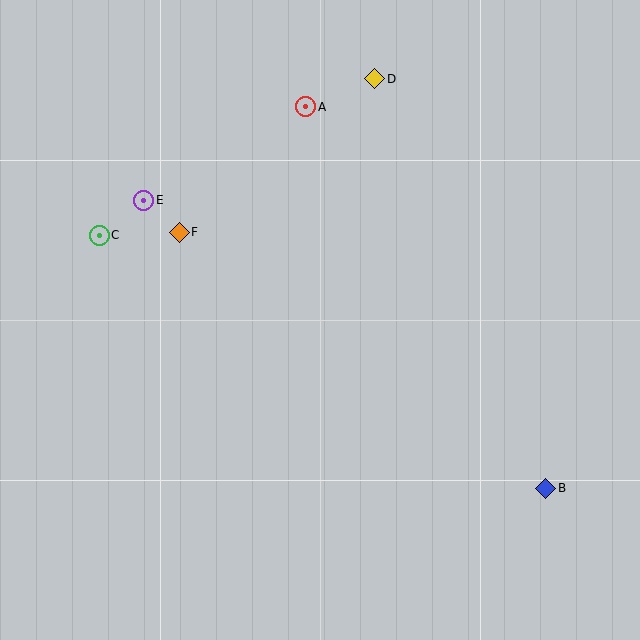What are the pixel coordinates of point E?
Point E is at (144, 200).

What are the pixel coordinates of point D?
Point D is at (375, 79).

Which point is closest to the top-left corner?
Point E is closest to the top-left corner.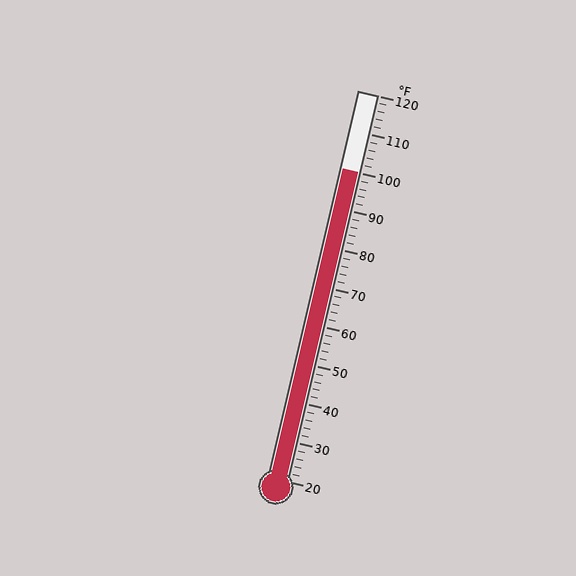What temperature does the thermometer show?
The thermometer shows approximately 100°F.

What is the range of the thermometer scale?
The thermometer scale ranges from 20°F to 120°F.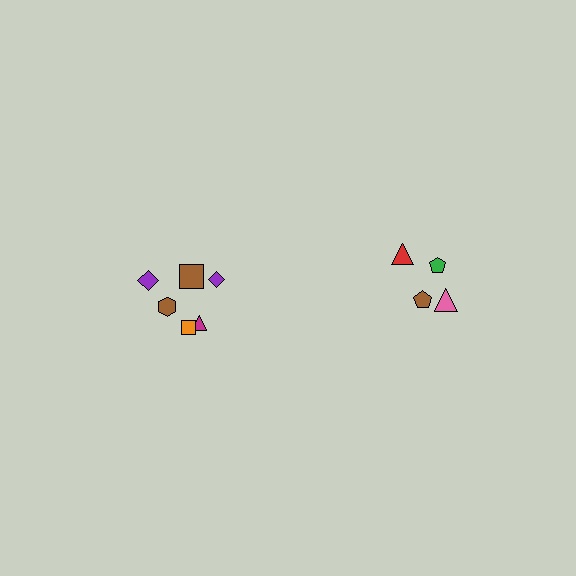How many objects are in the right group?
There are 4 objects.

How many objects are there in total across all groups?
There are 10 objects.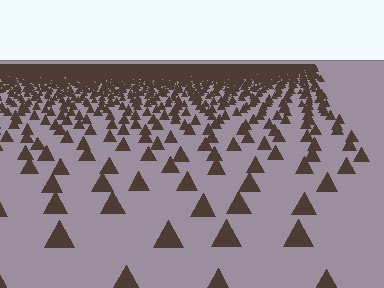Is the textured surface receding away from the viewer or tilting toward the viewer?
The surface is receding away from the viewer. Texture elements get smaller and denser toward the top.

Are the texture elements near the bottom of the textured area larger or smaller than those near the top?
Larger. Near the bottom, elements are closer to the viewer and appear at a bigger on-screen size.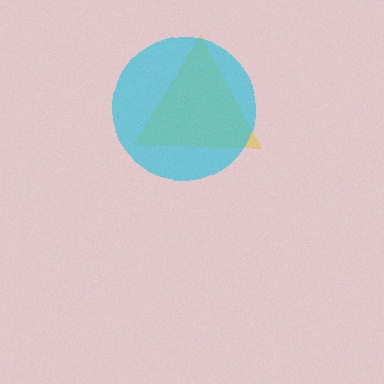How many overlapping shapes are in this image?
There are 2 overlapping shapes in the image.